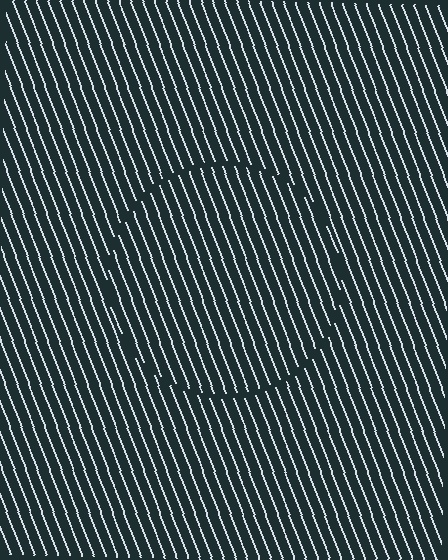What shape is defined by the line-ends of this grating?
An illusory circle. The interior of the shape contains the same grating, shifted by half a period — the contour is defined by the phase discontinuity where line-ends from the inner and outer gratings abut.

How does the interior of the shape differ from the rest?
The interior of the shape contains the same grating, shifted by half a period — the contour is defined by the phase discontinuity where line-ends from the inner and outer gratings abut.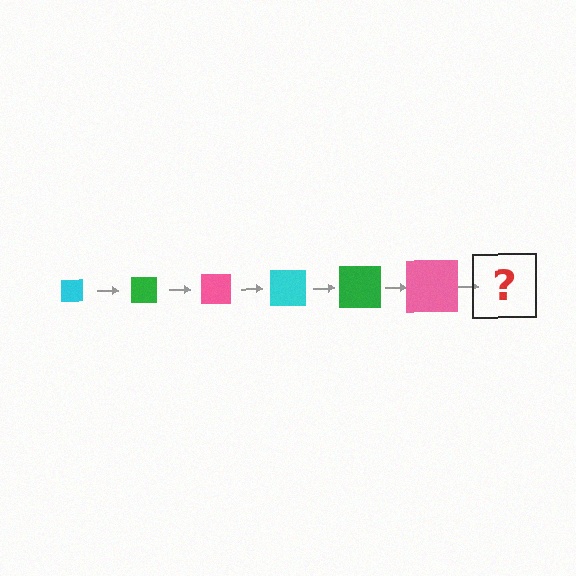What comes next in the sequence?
The next element should be a cyan square, larger than the previous one.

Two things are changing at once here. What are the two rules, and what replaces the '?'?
The two rules are that the square grows larger each step and the color cycles through cyan, green, and pink. The '?' should be a cyan square, larger than the previous one.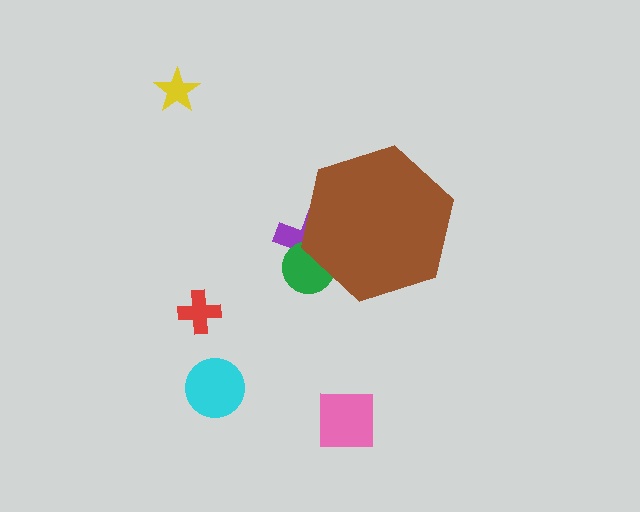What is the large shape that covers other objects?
A brown hexagon.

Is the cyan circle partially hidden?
No, the cyan circle is fully visible.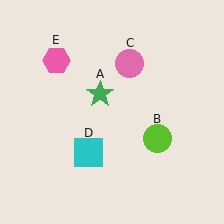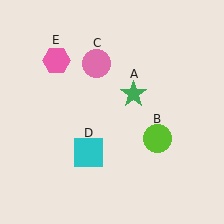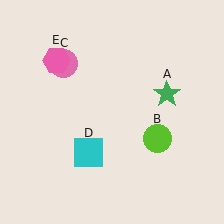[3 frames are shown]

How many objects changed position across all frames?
2 objects changed position: green star (object A), pink circle (object C).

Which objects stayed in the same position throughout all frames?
Lime circle (object B) and cyan square (object D) and pink hexagon (object E) remained stationary.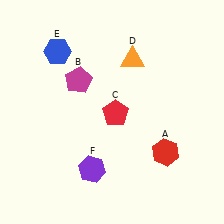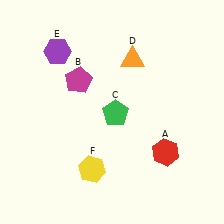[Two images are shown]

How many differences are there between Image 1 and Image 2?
There are 3 differences between the two images.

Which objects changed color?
C changed from red to green. E changed from blue to purple. F changed from purple to yellow.